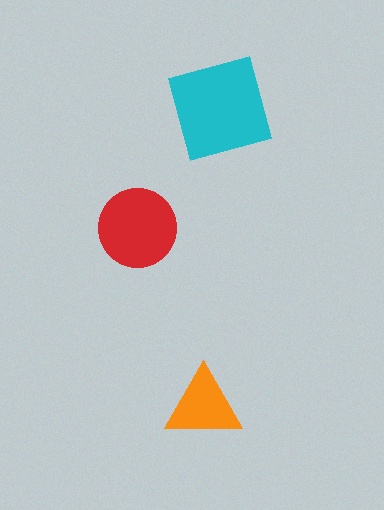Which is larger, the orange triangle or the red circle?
The red circle.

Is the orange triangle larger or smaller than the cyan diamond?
Smaller.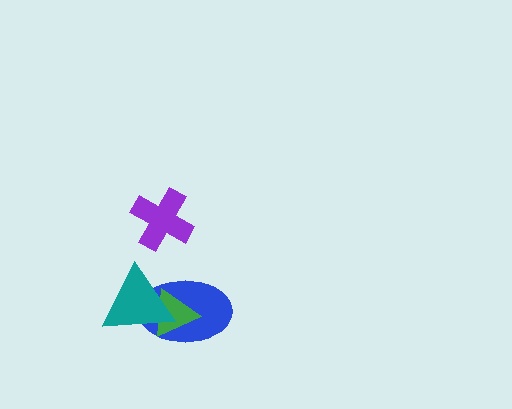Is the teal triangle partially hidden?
No, no other shape covers it.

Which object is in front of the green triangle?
The teal triangle is in front of the green triangle.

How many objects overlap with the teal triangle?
2 objects overlap with the teal triangle.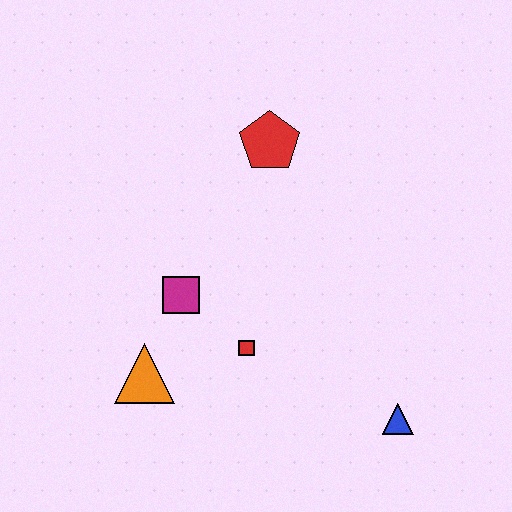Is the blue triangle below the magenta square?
Yes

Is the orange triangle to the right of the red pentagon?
No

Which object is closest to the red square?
The magenta square is closest to the red square.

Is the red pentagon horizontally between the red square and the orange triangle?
No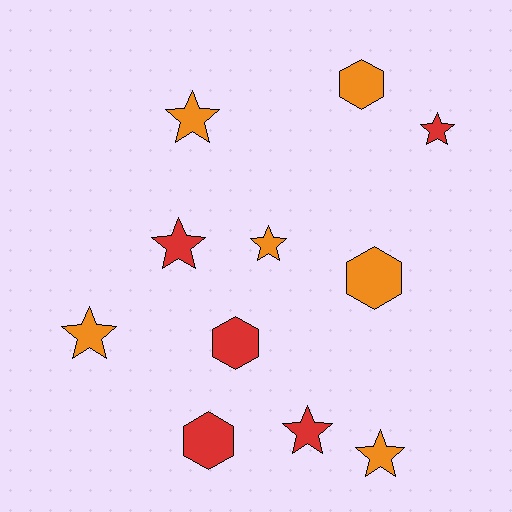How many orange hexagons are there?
There are 2 orange hexagons.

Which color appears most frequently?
Orange, with 6 objects.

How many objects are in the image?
There are 11 objects.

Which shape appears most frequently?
Star, with 7 objects.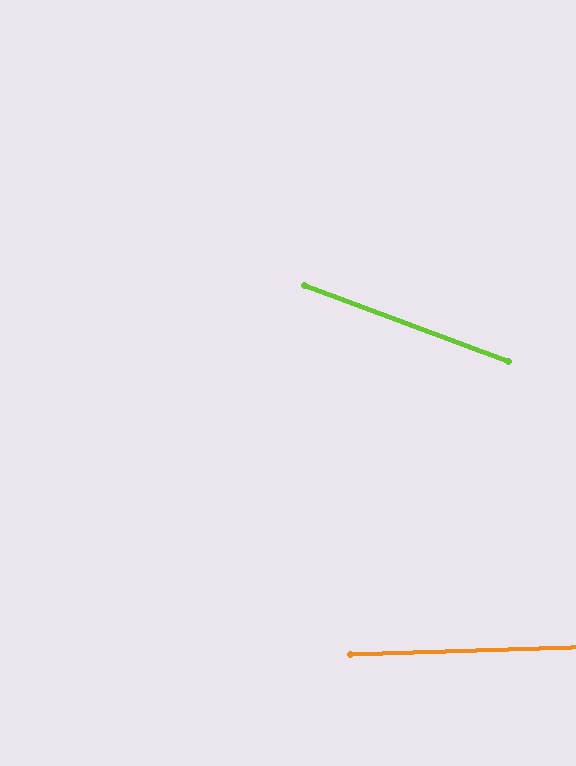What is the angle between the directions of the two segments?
Approximately 22 degrees.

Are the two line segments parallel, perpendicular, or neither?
Neither parallel nor perpendicular — they differ by about 22°.